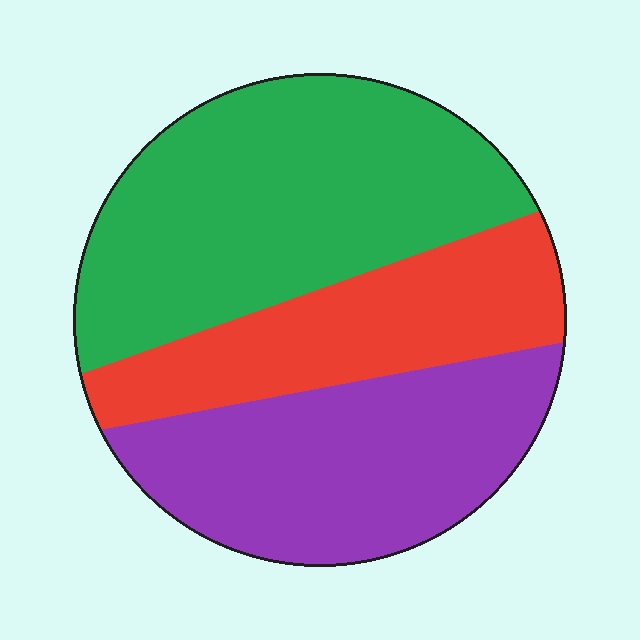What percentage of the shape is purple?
Purple takes up between a quarter and a half of the shape.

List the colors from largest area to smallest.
From largest to smallest: green, purple, red.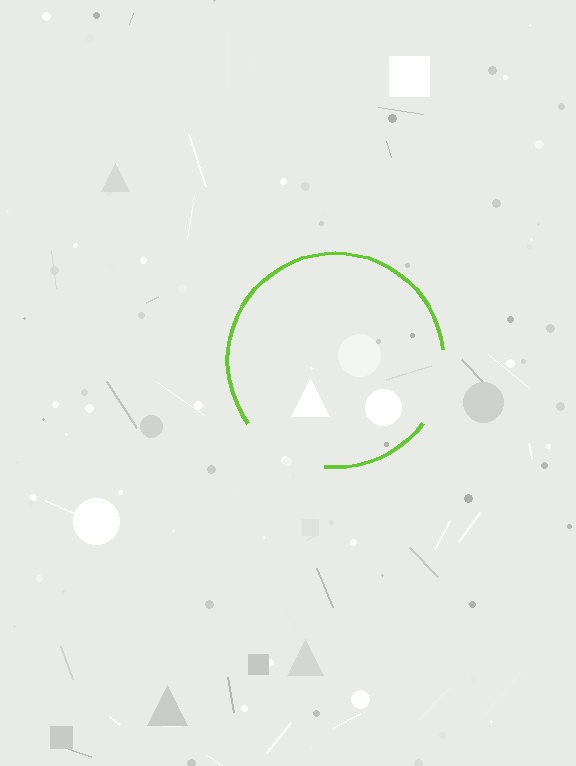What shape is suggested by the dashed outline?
The dashed outline suggests a circle.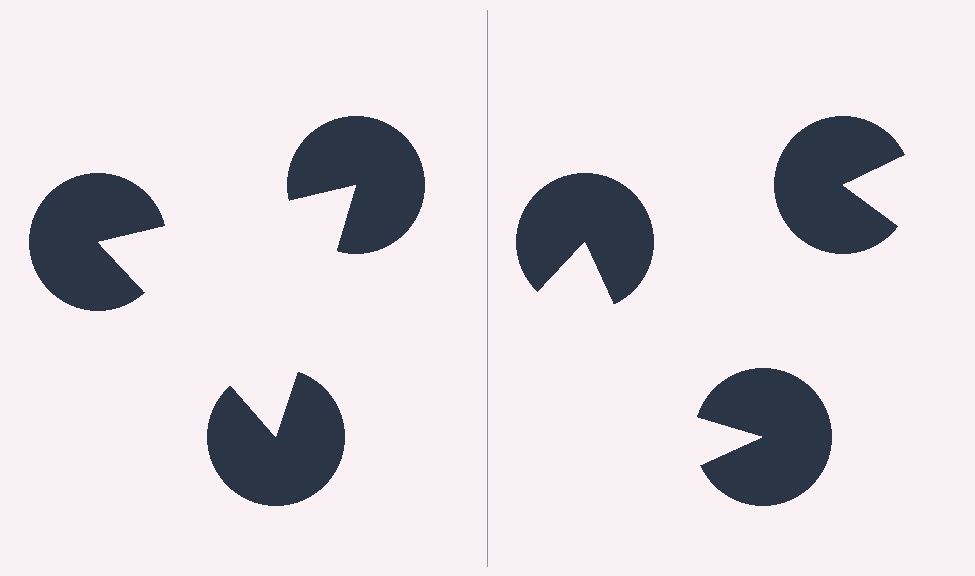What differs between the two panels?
The pac-man discs are positioned identically on both sides; only the wedge orientations differ. On the left they align to a triangle; on the right they are misaligned.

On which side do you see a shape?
An illusory triangle appears on the left side. On the right side the wedge cuts are rotated, so no coherent shape forms.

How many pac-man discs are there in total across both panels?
6 — 3 on each side.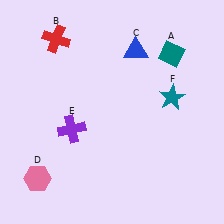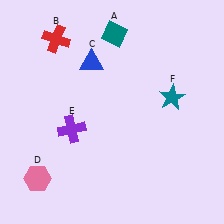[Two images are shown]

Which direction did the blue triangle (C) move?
The blue triangle (C) moved left.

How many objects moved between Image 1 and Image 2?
2 objects moved between the two images.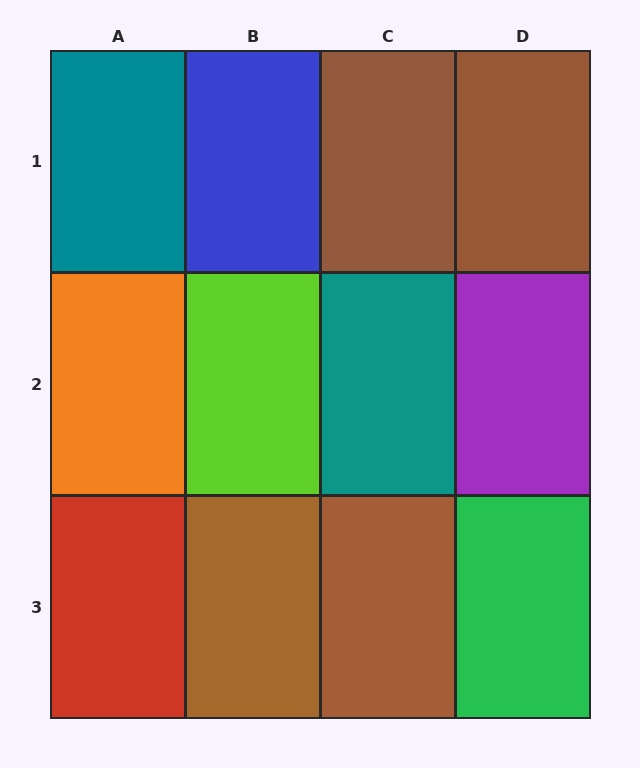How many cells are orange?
1 cell is orange.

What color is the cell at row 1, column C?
Brown.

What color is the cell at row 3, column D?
Green.